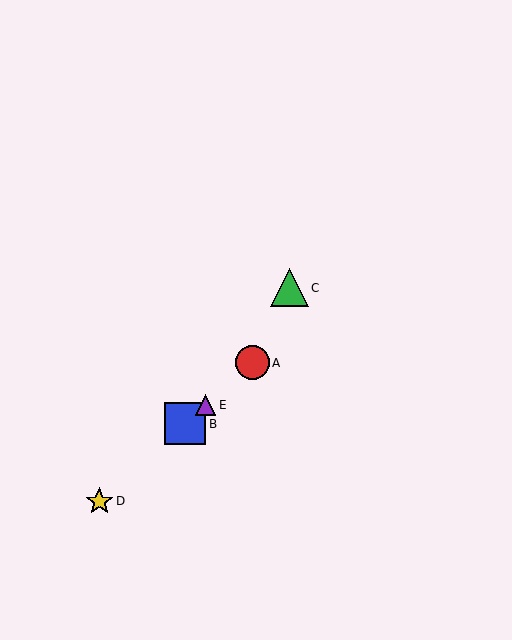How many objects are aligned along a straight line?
4 objects (A, B, D, E) are aligned along a straight line.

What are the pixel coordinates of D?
Object D is at (99, 501).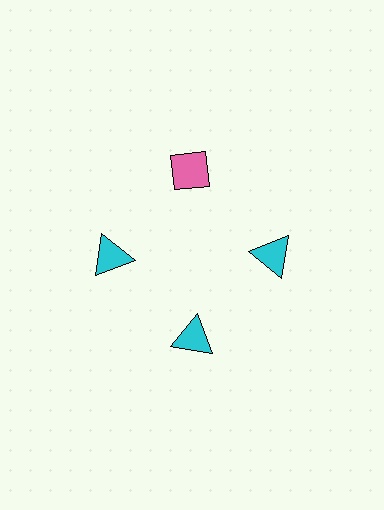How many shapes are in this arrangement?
There are 4 shapes arranged in a ring pattern.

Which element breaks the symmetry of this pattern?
The pink diamond at roughly the 12 o'clock position breaks the symmetry. All other shapes are cyan triangles.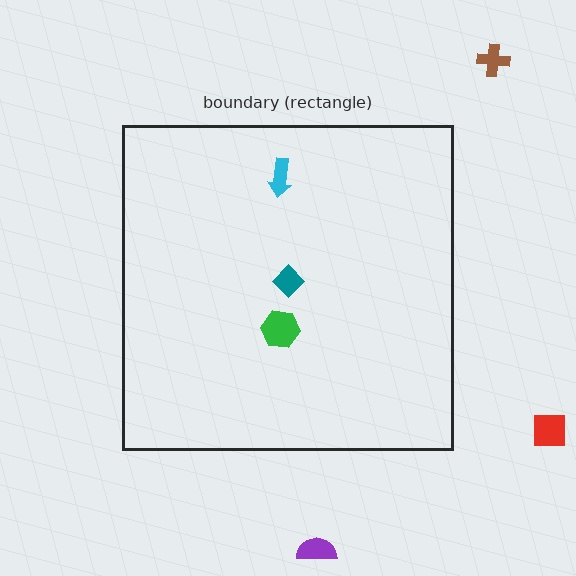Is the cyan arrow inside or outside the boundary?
Inside.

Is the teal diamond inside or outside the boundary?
Inside.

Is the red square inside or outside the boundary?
Outside.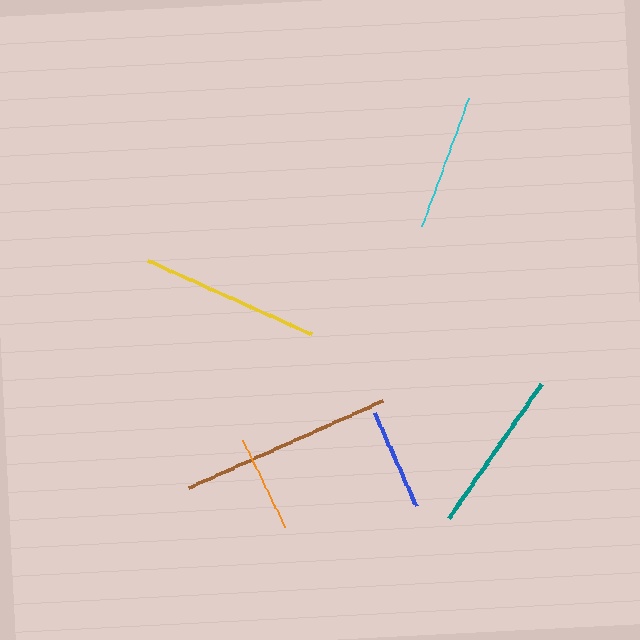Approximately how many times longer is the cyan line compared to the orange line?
The cyan line is approximately 1.4 times the length of the orange line.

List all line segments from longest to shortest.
From longest to shortest: brown, yellow, teal, cyan, blue, orange.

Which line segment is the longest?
The brown line is the longest at approximately 213 pixels.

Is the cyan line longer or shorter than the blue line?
The cyan line is longer than the blue line.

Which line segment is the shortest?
The orange line is the shortest at approximately 97 pixels.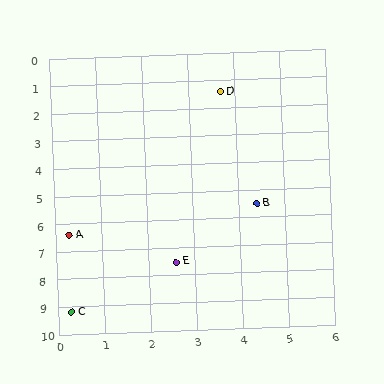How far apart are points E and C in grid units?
Points E and C are about 2.9 grid units apart.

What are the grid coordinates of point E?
Point E is at approximately (2.6, 7.5).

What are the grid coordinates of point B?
Point B is at approximately (4.4, 5.5).